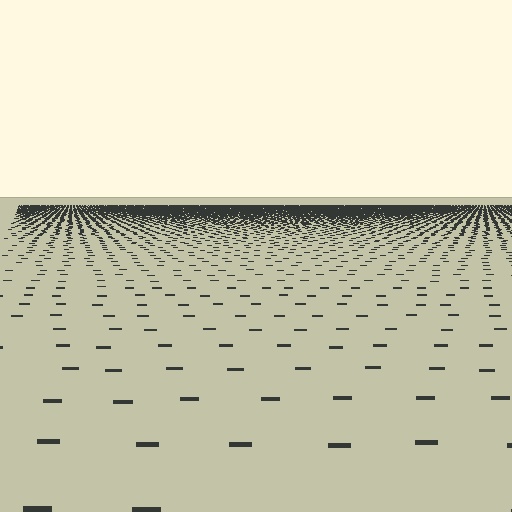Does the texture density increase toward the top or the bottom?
Density increases toward the top.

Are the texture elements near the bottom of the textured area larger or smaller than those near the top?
Larger. Near the bottom, elements are closer to the viewer and appear at a bigger on-screen size.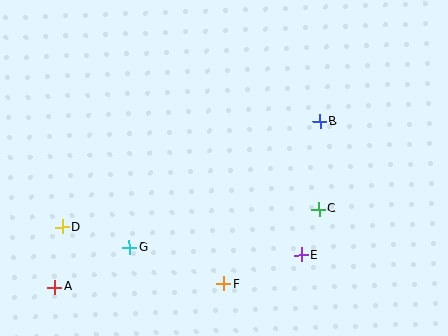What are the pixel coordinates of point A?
Point A is at (54, 287).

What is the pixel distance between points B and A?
The distance between B and A is 313 pixels.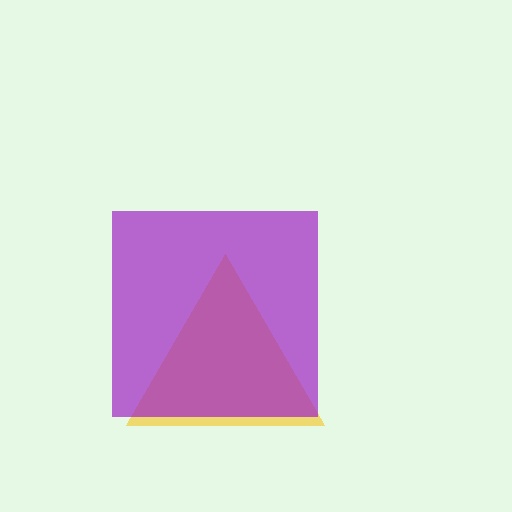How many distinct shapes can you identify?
There are 2 distinct shapes: a yellow triangle, a purple square.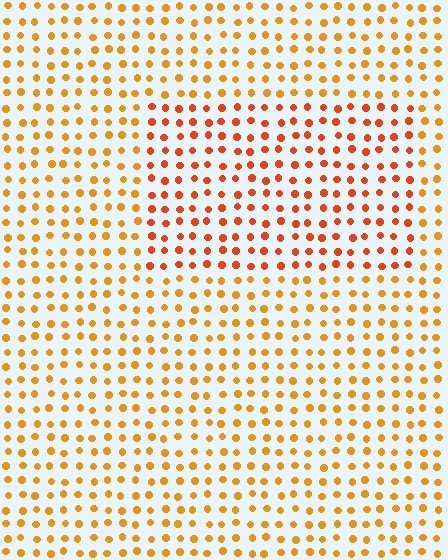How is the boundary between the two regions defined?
The boundary is defined purely by a slight shift in hue (about 26 degrees). Spacing, size, and orientation are identical on both sides.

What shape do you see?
I see a rectangle.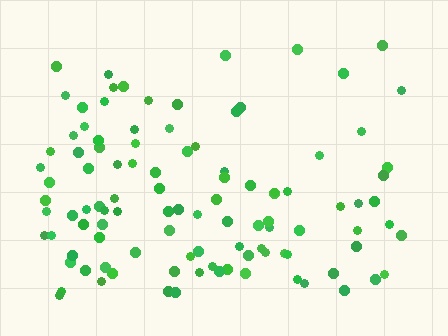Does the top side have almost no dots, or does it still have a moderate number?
Still a moderate number, just noticeably fewer than the bottom.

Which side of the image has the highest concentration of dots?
The bottom.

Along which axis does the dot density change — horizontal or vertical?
Vertical.